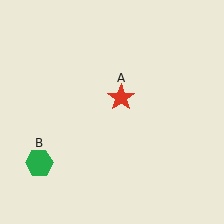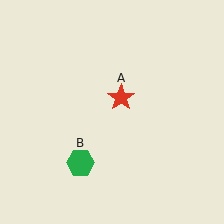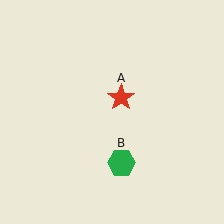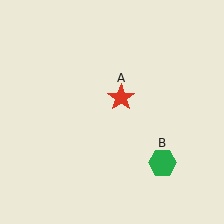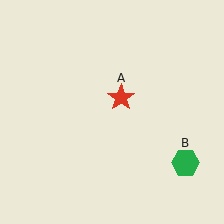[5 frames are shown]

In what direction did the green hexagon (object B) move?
The green hexagon (object B) moved right.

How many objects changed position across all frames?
1 object changed position: green hexagon (object B).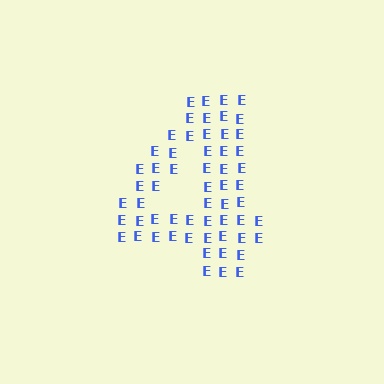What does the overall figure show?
The overall figure shows the digit 4.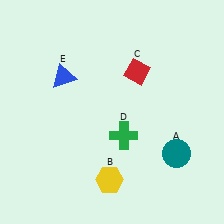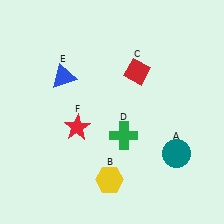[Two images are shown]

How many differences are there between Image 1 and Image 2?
There is 1 difference between the two images.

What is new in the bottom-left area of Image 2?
A red star (F) was added in the bottom-left area of Image 2.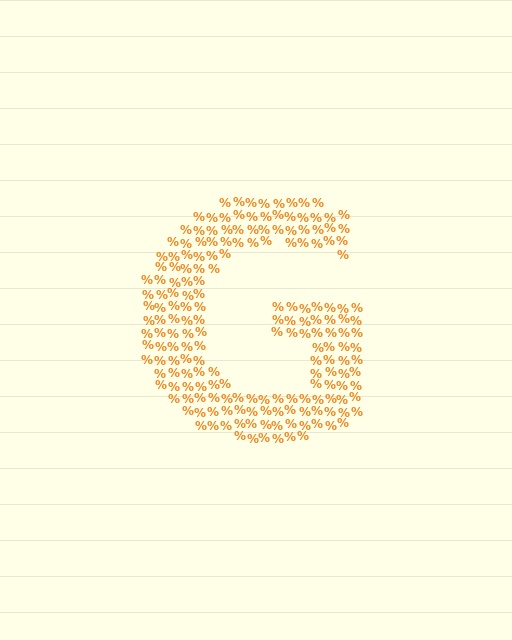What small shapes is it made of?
It is made of small percent signs.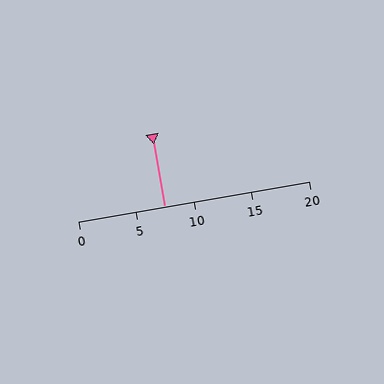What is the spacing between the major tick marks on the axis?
The major ticks are spaced 5 apart.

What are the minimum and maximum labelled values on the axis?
The axis runs from 0 to 20.